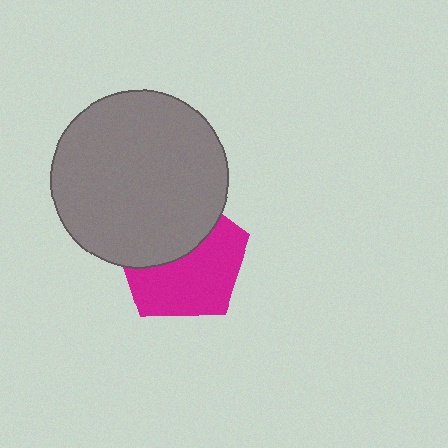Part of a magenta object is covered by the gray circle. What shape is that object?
It is a pentagon.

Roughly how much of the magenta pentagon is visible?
About half of it is visible (roughly 57%).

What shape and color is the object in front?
The object in front is a gray circle.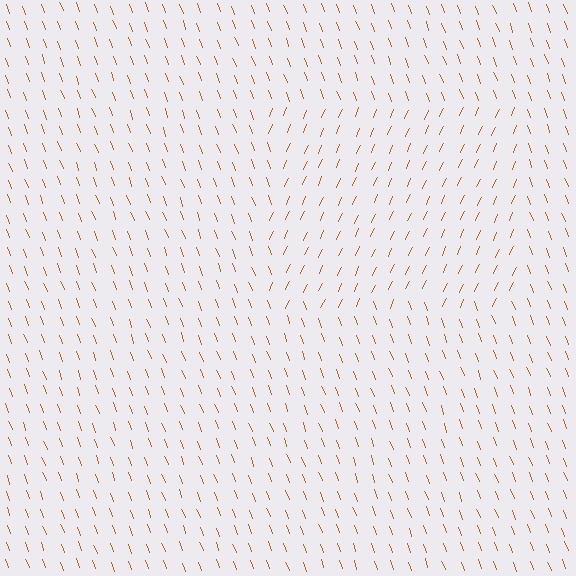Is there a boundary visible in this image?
Yes, there is a texture boundary formed by a change in line orientation.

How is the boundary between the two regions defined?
The boundary is defined purely by a change in line orientation (approximately 45 degrees difference). All lines are the same color and thickness.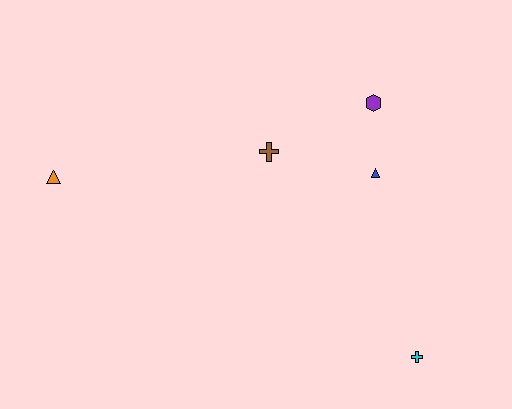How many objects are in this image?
There are 5 objects.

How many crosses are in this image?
There are 2 crosses.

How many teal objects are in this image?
There are no teal objects.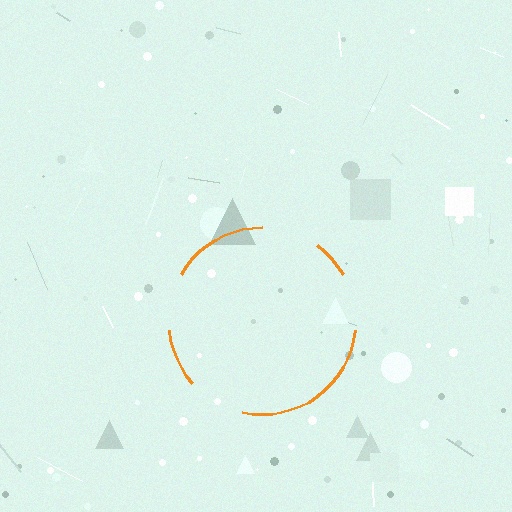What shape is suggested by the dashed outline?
The dashed outline suggests a circle.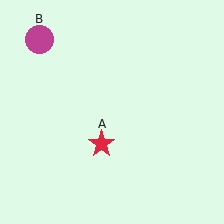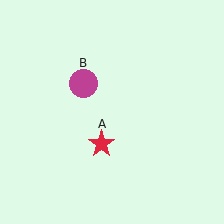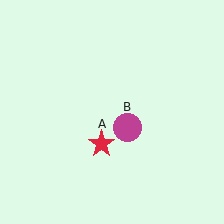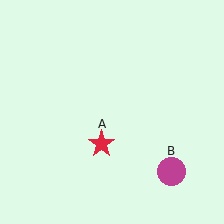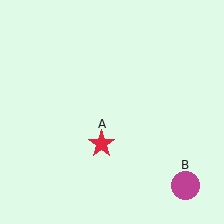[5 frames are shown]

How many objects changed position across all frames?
1 object changed position: magenta circle (object B).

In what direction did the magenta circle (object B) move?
The magenta circle (object B) moved down and to the right.